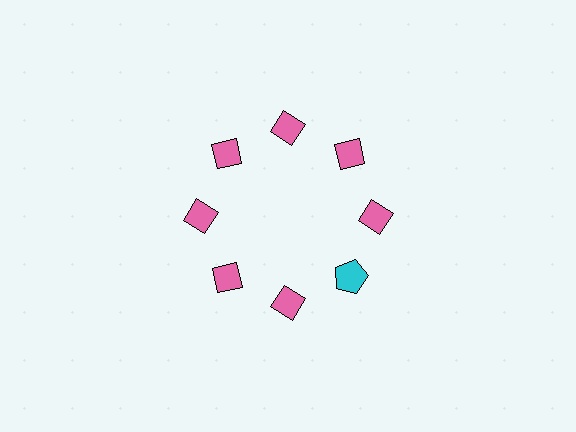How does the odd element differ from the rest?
It differs in both color (cyan instead of pink) and shape (pentagon instead of diamond).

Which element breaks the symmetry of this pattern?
The cyan pentagon at roughly the 4 o'clock position breaks the symmetry. All other shapes are pink diamonds.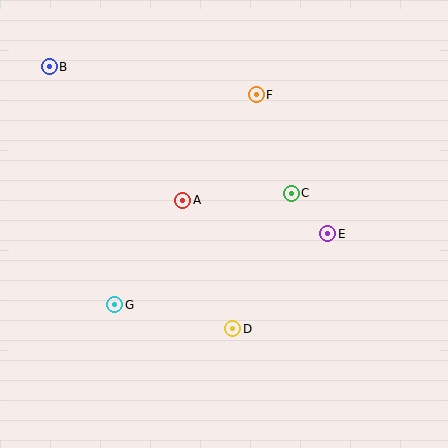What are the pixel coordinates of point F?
Point F is at (256, 95).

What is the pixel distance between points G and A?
The distance between G and A is 125 pixels.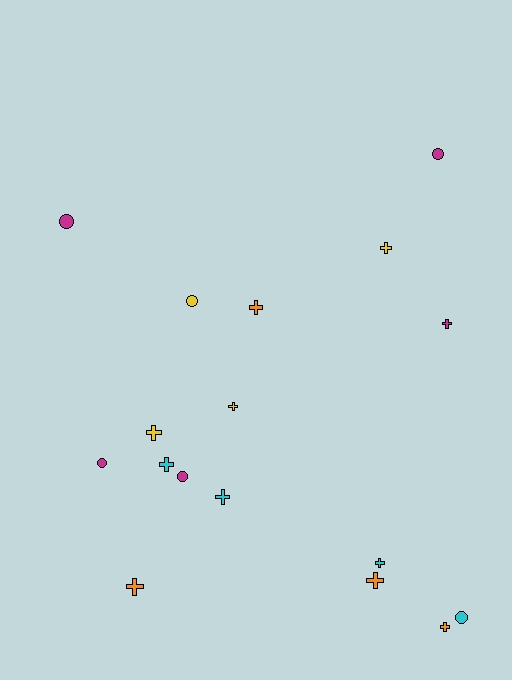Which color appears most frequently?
Magenta, with 5 objects.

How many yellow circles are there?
There is 1 yellow circle.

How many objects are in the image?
There are 17 objects.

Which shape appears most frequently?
Cross, with 11 objects.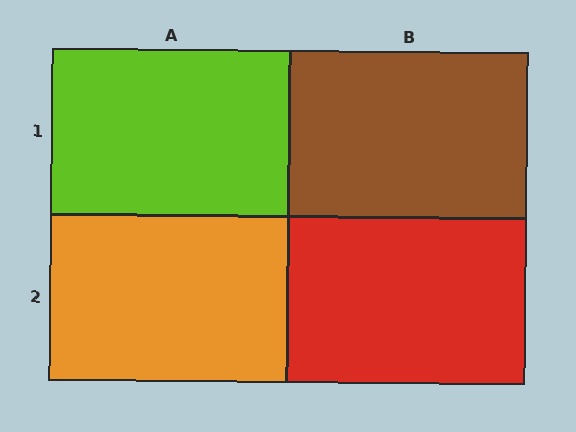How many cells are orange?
1 cell is orange.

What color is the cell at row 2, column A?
Orange.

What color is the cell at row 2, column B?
Red.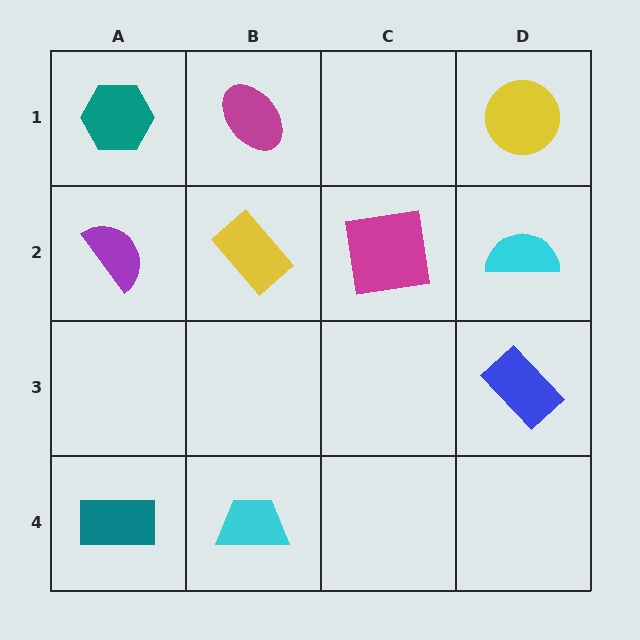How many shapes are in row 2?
4 shapes.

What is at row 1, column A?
A teal hexagon.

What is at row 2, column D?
A cyan semicircle.